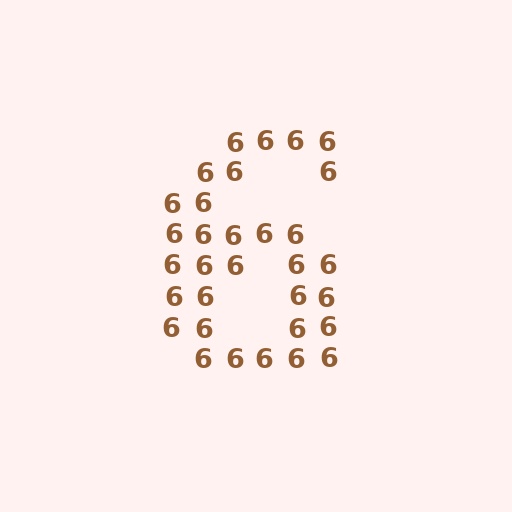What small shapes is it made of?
It is made of small digit 6's.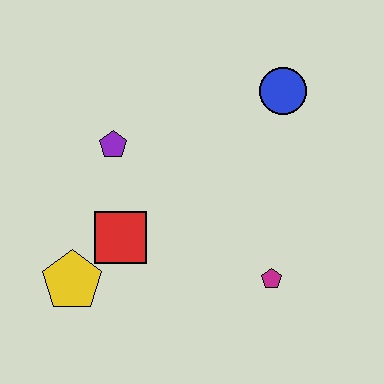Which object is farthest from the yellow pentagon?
The blue circle is farthest from the yellow pentagon.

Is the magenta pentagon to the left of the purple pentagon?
No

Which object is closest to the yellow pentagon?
The red square is closest to the yellow pentagon.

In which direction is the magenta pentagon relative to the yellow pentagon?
The magenta pentagon is to the right of the yellow pentagon.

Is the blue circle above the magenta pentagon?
Yes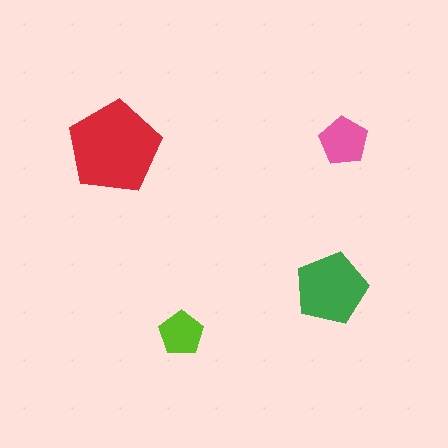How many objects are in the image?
There are 4 objects in the image.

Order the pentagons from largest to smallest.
the red one, the green one, the pink one, the lime one.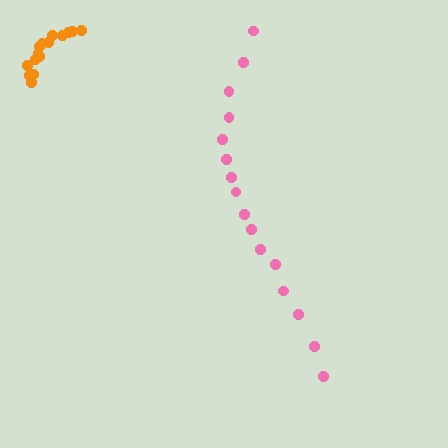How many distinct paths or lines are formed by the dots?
There are 2 distinct paths.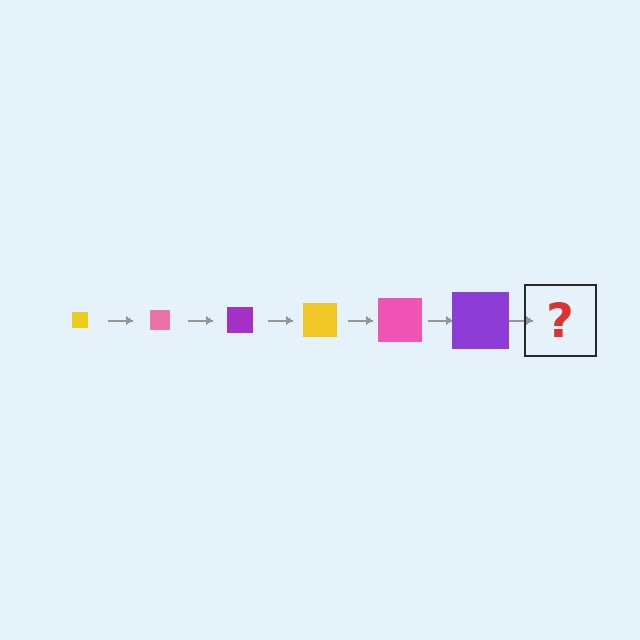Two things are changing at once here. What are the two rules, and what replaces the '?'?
The two rules are that the square grows larger each step and the color cycles through yellow, pink, and purple. The '?' should be a yellow square, larger than the previous one.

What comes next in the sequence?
The next element should be a yellow square, larger than the previous one.